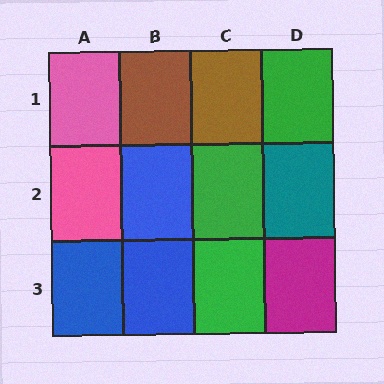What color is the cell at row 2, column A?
Pink.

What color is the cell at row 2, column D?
Teal.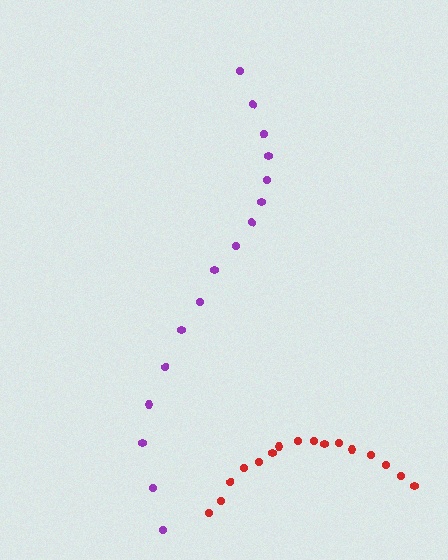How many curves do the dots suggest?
There are 2 distinct paths.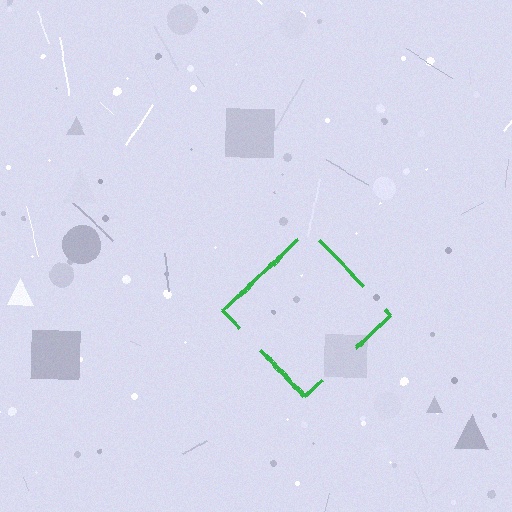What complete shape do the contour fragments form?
The contour fragments form a diamond.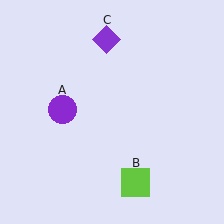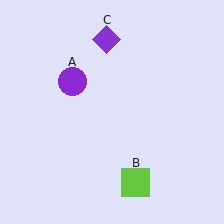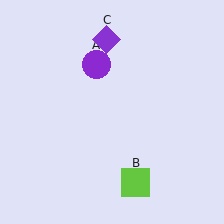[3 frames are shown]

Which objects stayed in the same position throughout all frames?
Lime square (object B) and purple diamond (object C) remained stationary.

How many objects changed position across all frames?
1 object changed position: purple circle (object A).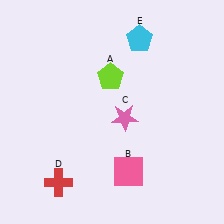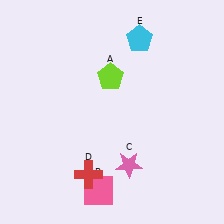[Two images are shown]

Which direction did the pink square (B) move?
The pink square (B) moved left.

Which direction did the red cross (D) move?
The red cross (D) moved right.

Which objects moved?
The objects that moved are: the pink square (B), the pink star (C), the red cross (D).